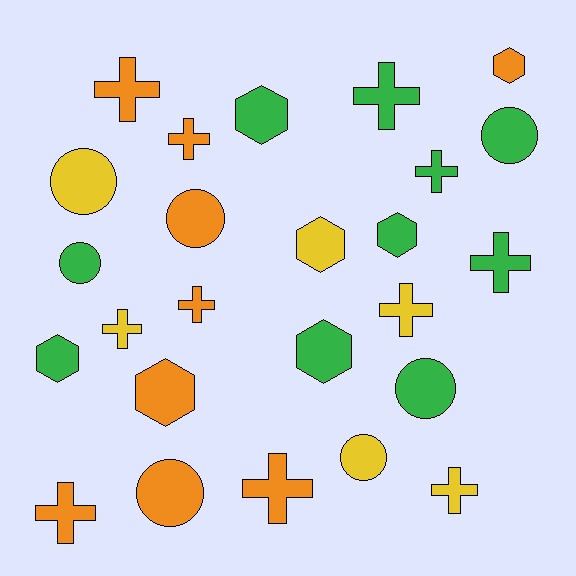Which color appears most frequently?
Green, with 10 objects.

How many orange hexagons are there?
There are 2 orange hexagons.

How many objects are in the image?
There are 25 objects.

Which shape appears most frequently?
Cross, with 11 objects.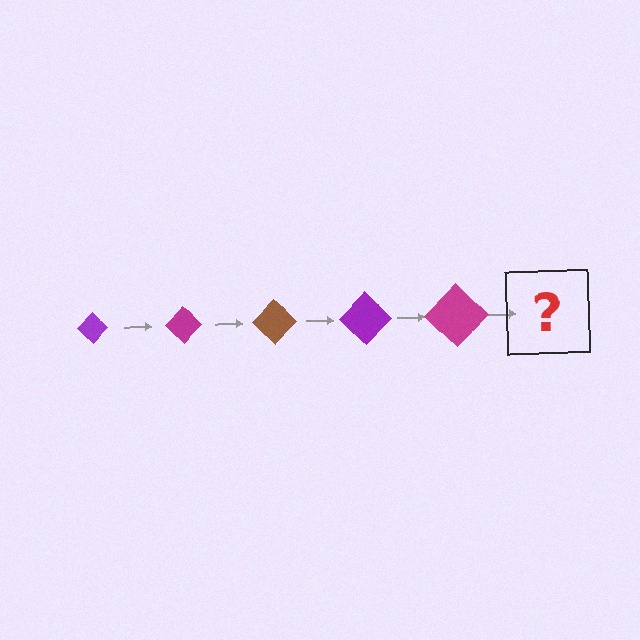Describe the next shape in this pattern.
It should be a brown diamond, larger than the previous one.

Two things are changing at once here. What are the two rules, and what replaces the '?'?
The two rules are that the diamond grows larger each step and the color cycles through purple, magenta, and brown. The '?' should be a brown diamond, larger than the previous one.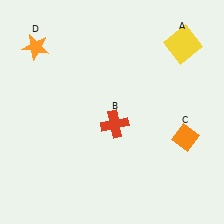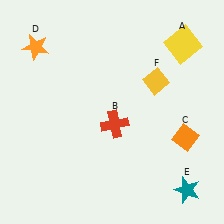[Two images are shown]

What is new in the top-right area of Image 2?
A yellow diamond (F) was added in the top-right area of Image 2.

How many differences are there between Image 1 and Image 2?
There are 2 differences between the two images.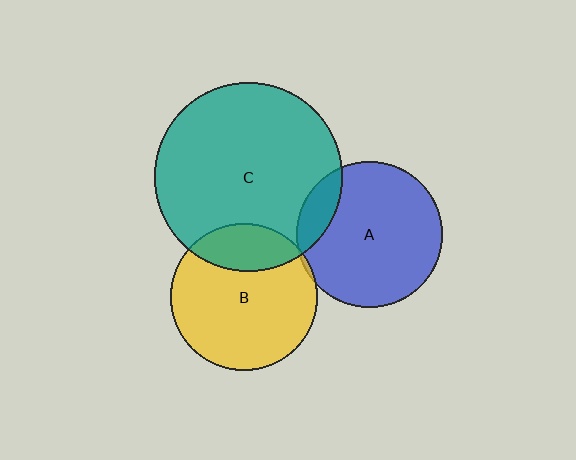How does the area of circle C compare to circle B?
Approximately 1.6 times.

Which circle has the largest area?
Circle C (teal).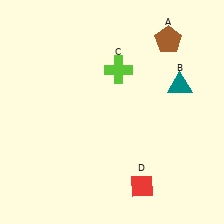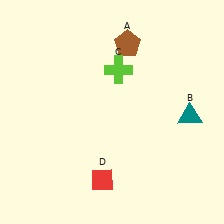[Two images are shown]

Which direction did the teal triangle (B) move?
The teal triangle (B) moved down.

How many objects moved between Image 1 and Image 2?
3 objects moved between the two images.